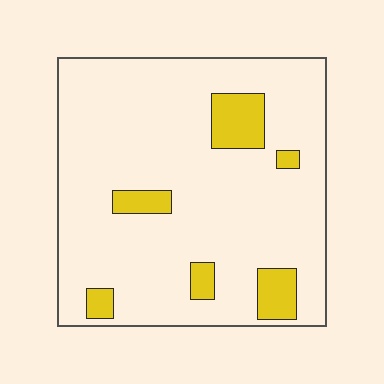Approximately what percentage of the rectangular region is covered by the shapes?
Approximately 10%.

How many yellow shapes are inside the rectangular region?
6.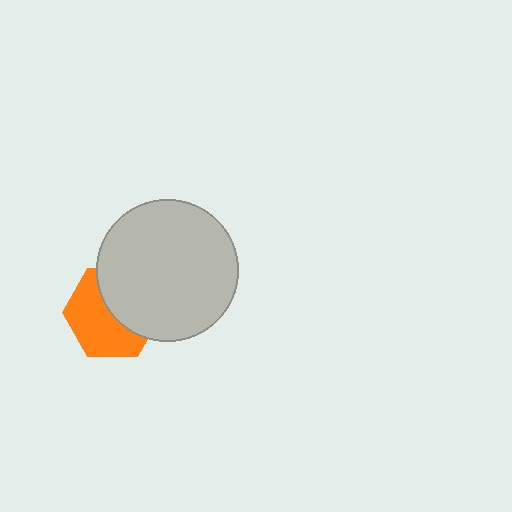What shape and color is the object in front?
The object in front is a light gray circle.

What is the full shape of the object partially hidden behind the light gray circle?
The partially hidden object is an orange hexagon.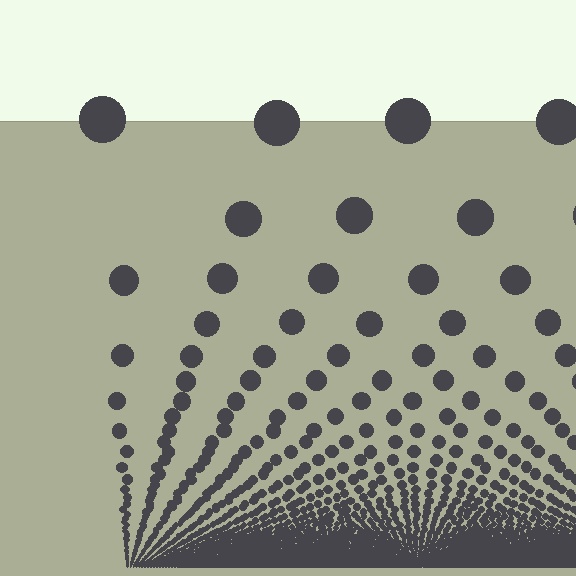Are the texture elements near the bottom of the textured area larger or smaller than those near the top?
Smaller. The gradient is inverted — elements near the bottom are smaller and denser.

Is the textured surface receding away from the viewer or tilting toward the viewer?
The surface appears to tilt toward the viewer. Texture elements get larger and sparser toward the top.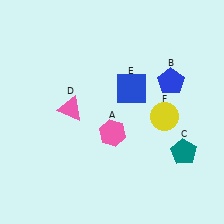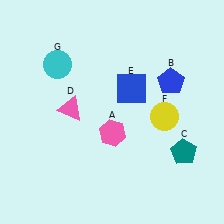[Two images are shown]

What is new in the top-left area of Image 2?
A cyan circle (G) was added in the top-left area of Image 2.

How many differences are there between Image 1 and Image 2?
There is 1 difference between the two images.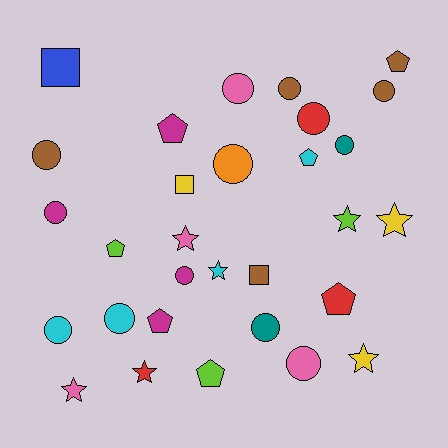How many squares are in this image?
There are 3 squares.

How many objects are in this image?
There are 30 objects.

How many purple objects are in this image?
There are no purple objects.